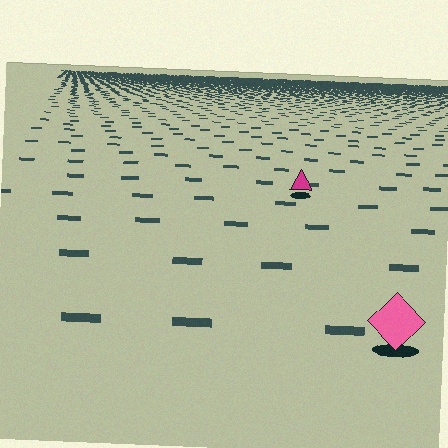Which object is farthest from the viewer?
The magenta triangle is farthest from the viewer. It appears smaller and the ground texture around it is denser.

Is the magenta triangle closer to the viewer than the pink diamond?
No. The pink diamond is closer — you can tell from the texture gradient: the ground texture is coarser near it.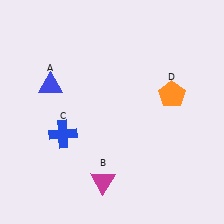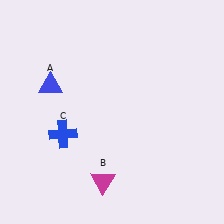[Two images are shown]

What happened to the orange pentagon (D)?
The orange pentagon (D) was removed in Image 2. It was in the top-right area of Image 1.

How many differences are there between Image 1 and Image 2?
There is 1 difference between the two images.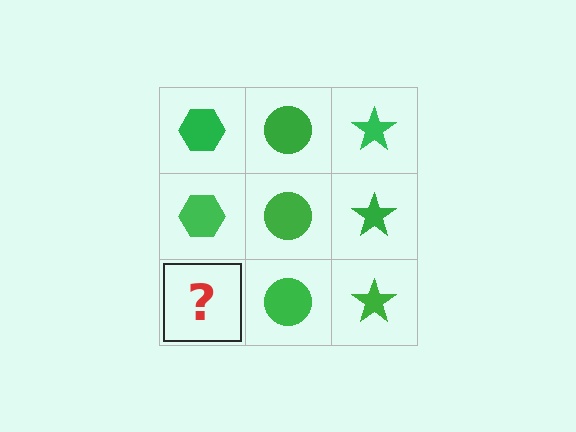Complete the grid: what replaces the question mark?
The question mark should be replaced with a green hexagon.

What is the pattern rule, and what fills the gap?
The rule is that each column has a consistent shape. The gap should be filled with a green hexagon.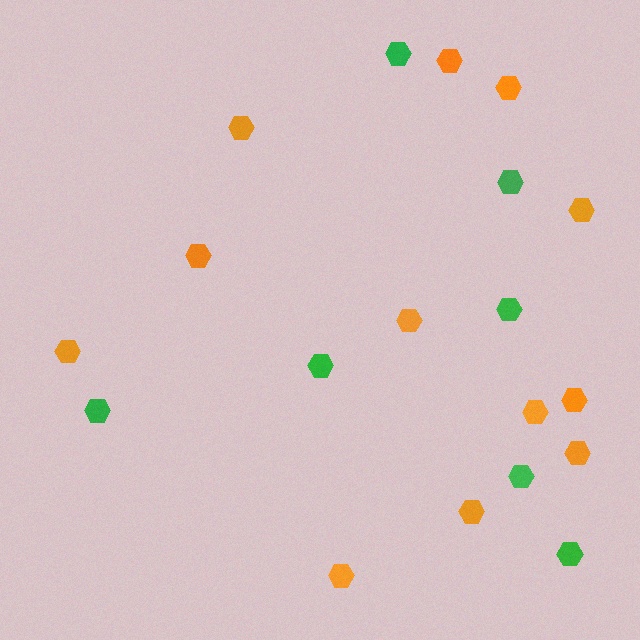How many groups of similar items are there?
There are 2 groups: one group of orange hexagons (12) and one group of green hexagons (7).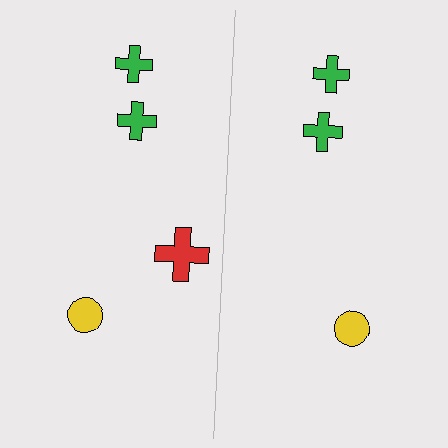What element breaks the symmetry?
A red cross is missing from the right side.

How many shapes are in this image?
There are 7 shapes in this image.